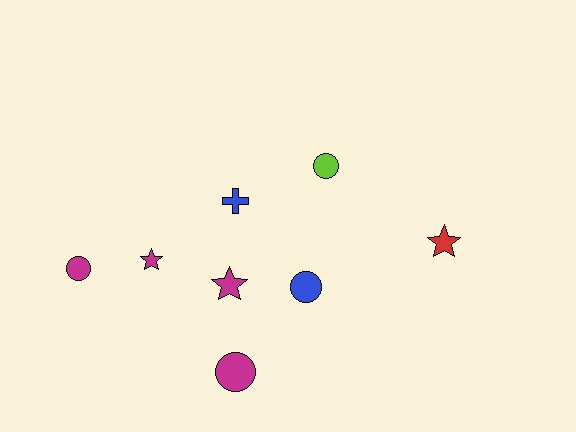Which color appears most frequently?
Magenta, with 4 objects.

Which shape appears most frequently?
Circle, with 4 objects.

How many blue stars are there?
There are no blue stars.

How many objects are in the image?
There are 8 objects.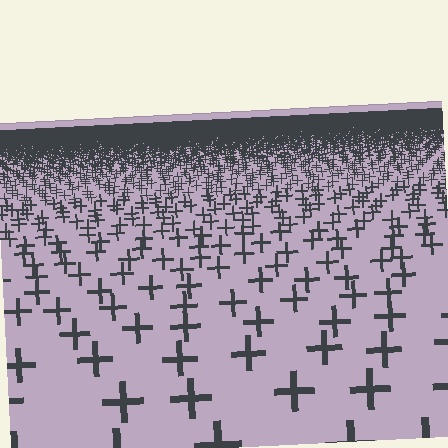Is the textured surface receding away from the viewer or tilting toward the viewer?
The surface is receding away from the viewer. Texture elements get smaller and denser toward the top.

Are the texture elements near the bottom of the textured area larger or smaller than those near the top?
Larger. Near the bottom, elements are closer to the viewer and appear at a bigger on-screen size.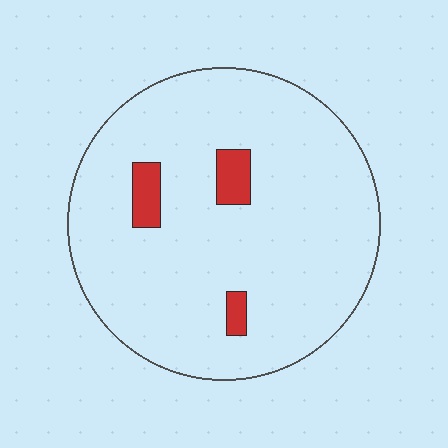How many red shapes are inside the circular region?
3.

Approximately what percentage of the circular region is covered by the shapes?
Approximately 5%.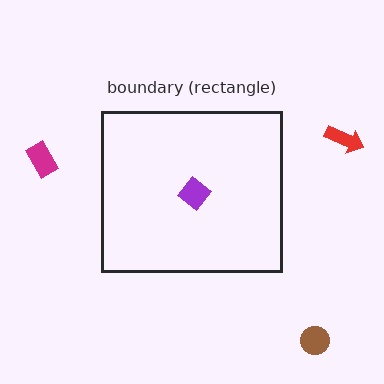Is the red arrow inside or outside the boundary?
Outside.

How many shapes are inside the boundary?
1 inside, 3 outside.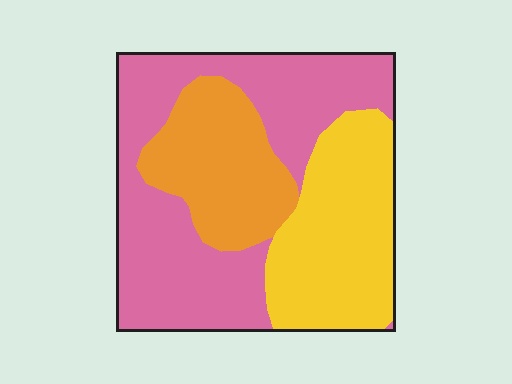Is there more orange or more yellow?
Yellow.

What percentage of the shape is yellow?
Yellow takes up between a quarter and a half of the shape.